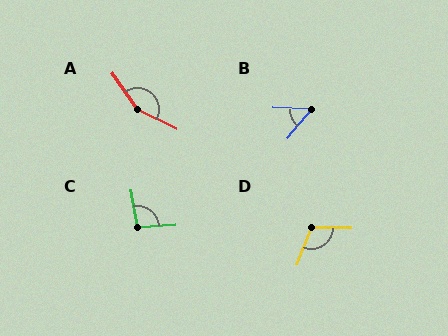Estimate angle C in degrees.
Approximately 96 degrees.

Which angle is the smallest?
B, at approximately 52 degrees.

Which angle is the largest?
A, at approximately 151 degrees.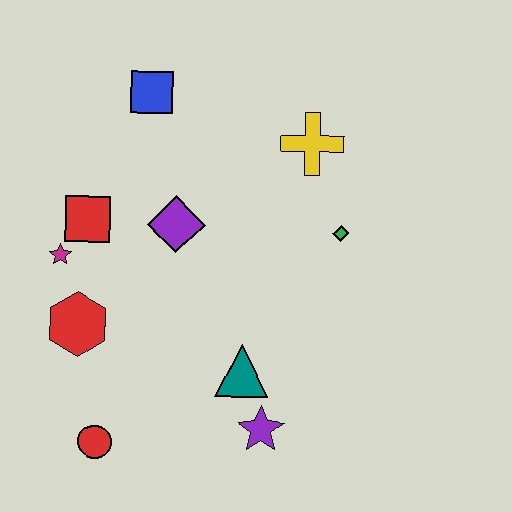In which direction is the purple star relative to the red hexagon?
The purple star is to the right of the red hexagon.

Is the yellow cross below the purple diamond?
No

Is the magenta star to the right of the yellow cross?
No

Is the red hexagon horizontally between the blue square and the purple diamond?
No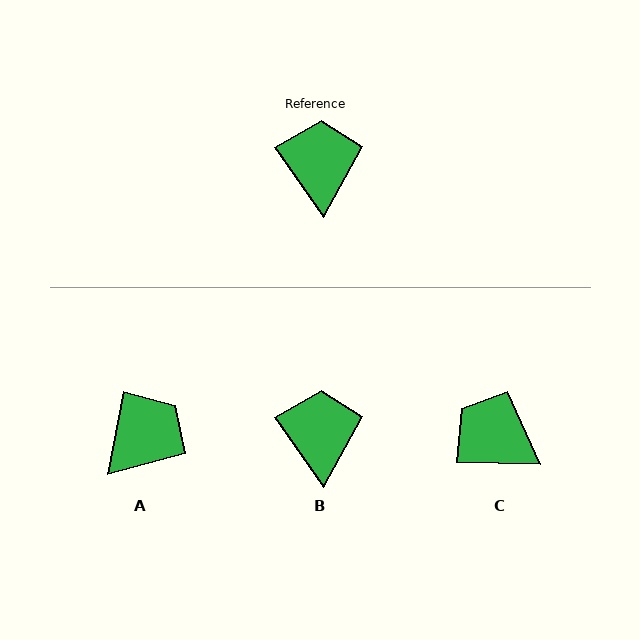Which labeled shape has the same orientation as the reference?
B.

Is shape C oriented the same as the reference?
No, it is off by about 53 degrees.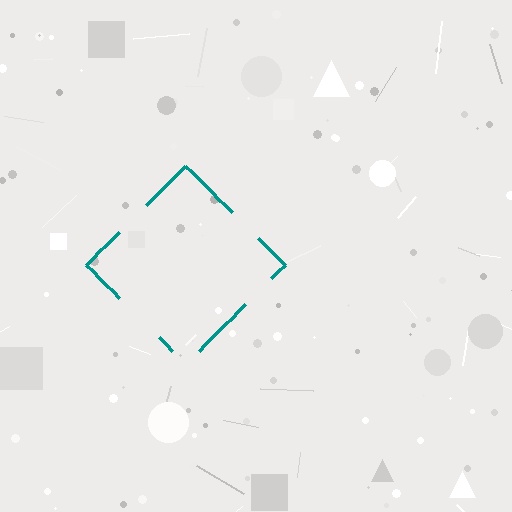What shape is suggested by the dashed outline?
The dashed outline suggests a diamond.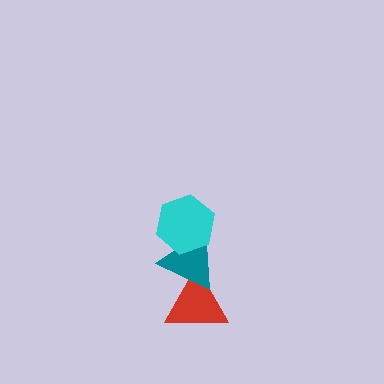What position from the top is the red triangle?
The red triangle is 3rd from the top.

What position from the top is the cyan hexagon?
The cyan hexagon is 1st from the top.